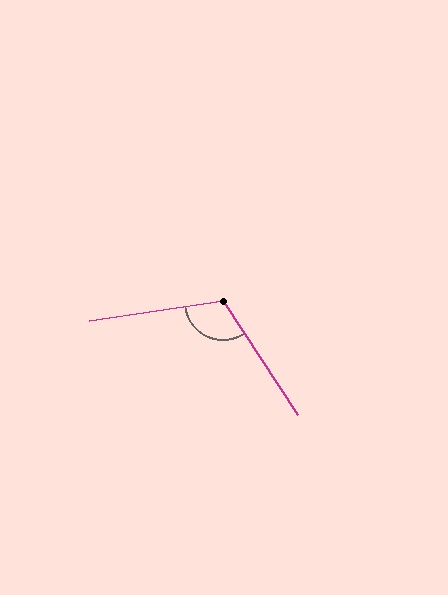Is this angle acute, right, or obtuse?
It is obtuse.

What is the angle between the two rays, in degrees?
Approximately 115 degrees.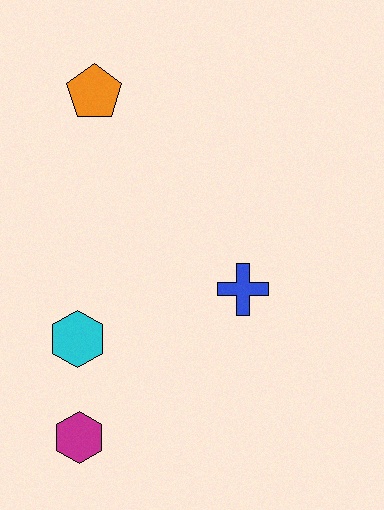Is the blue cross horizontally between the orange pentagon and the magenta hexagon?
No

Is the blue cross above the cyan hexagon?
Yes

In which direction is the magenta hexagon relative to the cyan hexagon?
The magenta hexagon is below the cyan hexagon.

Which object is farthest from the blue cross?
The orange pentagon is farthest from the blue cross.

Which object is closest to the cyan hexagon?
The magenta hexagon is closest to the cyan hexagon.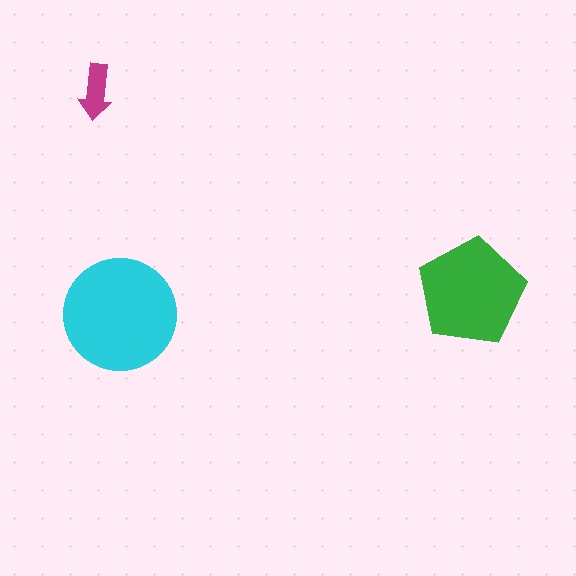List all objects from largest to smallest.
The cyan circle, the green pentagon, the magenta arrow.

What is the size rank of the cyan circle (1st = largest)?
1st.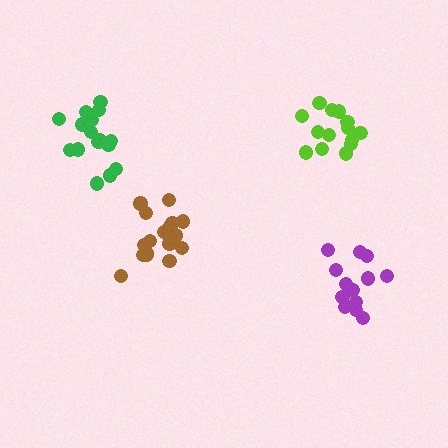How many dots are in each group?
Group 1: 14 dots, Group 2: 17 dots, Group 3: 14 dots, Group 4: 16 dots (61 total).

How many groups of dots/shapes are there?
There are 4 groups.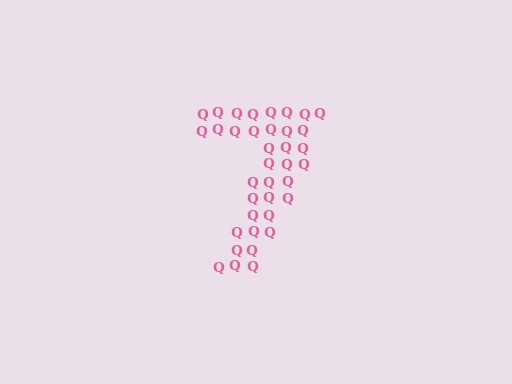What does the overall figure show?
The overall figure shows the digit 7.